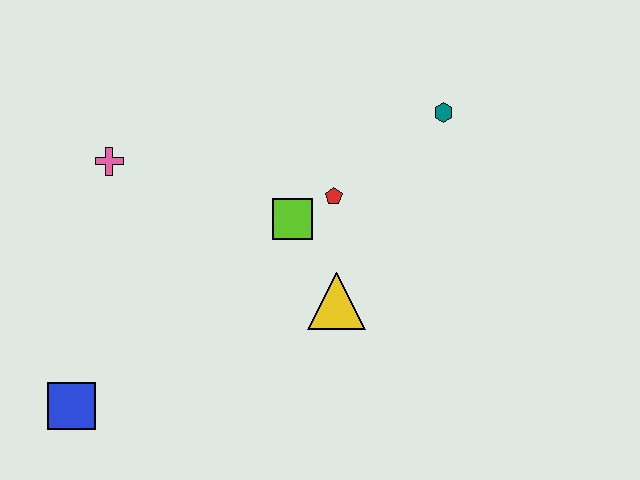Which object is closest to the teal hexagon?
The red pentagon is closest to the teal hexagon.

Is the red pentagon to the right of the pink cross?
Yes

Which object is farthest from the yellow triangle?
The blue square is farthest from the yellow triangle.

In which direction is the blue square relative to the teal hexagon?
The blue square is to the left of the teal hexagon.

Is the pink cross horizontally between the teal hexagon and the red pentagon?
No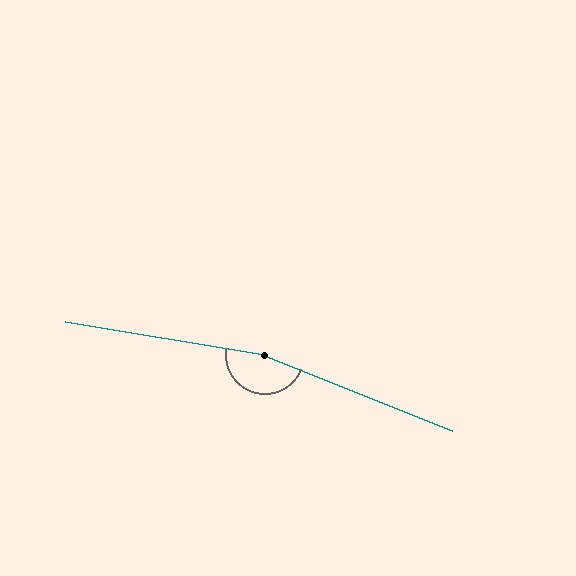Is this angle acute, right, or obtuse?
It is obtuse.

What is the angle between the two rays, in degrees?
Approximately 168 degrees.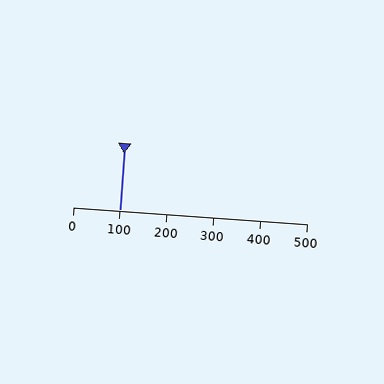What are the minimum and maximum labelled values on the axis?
The axis runs from 0 to 500.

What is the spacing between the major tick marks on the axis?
The major ticks are spaced 100 apart.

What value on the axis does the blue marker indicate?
The marker indicates approximately 100.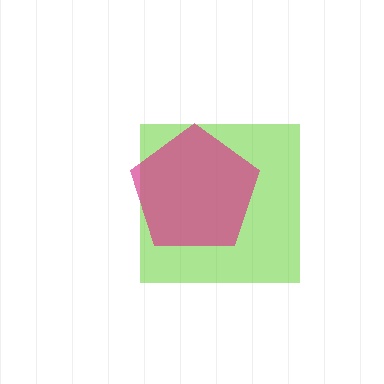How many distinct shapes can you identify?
There are 2 distinct shapes: a lime square, a magenta pentagon.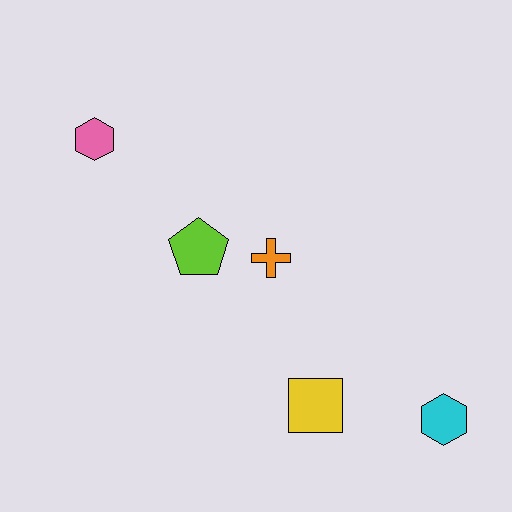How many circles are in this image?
There are no circles.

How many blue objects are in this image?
There are no blue objects.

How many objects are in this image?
There are 5 objects.